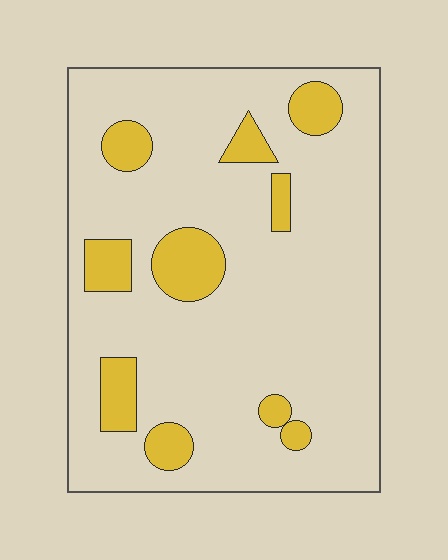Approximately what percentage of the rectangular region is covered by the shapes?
Approximately 15%.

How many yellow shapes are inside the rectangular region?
10.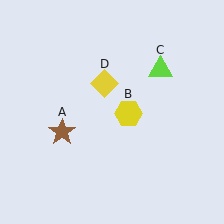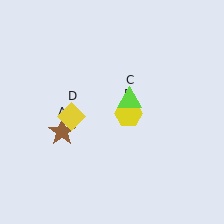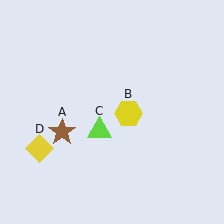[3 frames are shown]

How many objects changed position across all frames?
2 objects changed position: lime triangle (object C), yellow diamond (object D).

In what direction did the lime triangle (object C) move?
The lime triangle (object C) moved down and to the left.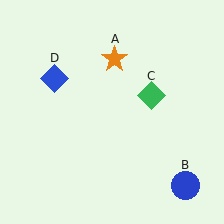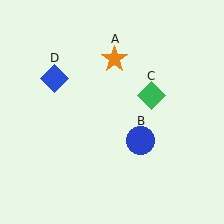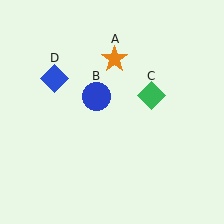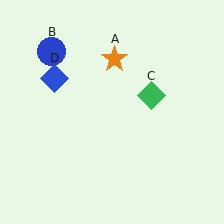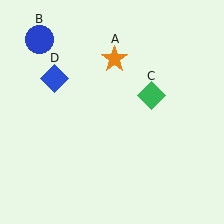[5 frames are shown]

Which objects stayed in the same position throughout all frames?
Orange star (object A) and green diamond (object C) and blue diamond (object D) remained stationary.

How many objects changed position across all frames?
1 object changed position: blue circle (object B).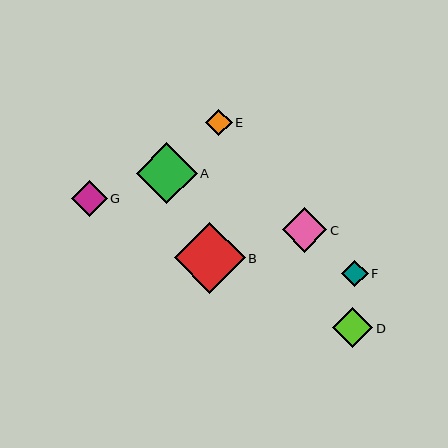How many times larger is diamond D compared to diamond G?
Diamond D is approximately 1.1 times the size of diamond G.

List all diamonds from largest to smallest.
From largest to smallest: B, A, C, D, G, F, E.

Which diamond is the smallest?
Diamond E is the smallest with a size of approximately 26 pixels.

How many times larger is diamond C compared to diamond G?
Diamond C is approximately 1.3 times the size of diamond G.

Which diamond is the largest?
Diamond B is the largest with a size of approximately 71 pixels.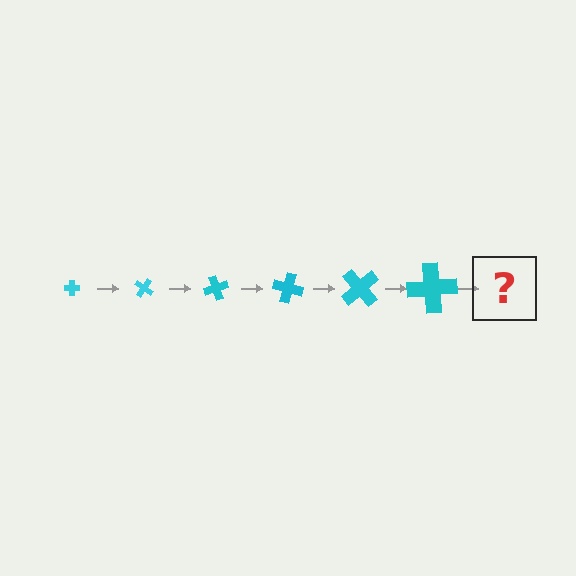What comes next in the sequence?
The next element should be a cross, larger than the previous one and rotated 210 degrees from the start.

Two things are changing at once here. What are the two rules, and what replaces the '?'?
The two rules are that the cross grows larger each step and it rotates 35 degrees each step. The '?' should be a cross, larger than the previous one and rotated 210 degrees from the start.